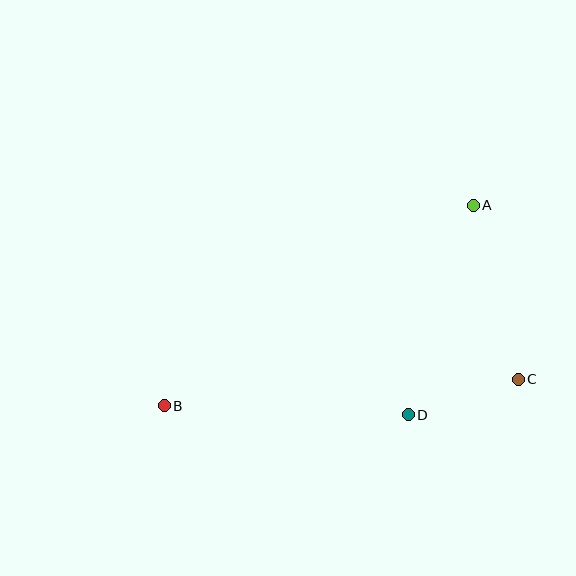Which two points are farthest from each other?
Points A and B are farthest from each other.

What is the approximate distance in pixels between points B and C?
The distance between B and C is approximately 355 pixels.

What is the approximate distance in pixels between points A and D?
The distance between A and D is approximately 219 pixels.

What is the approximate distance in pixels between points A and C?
The distance between A and C is approximately 180 pixels.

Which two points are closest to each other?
Points C and D are closest to each other.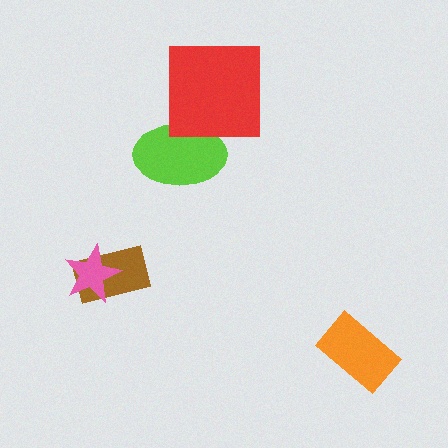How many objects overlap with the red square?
1 object overlaps with the red square.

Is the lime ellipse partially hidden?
Yes, it is partially covered by another shape.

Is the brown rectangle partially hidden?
Yes, it is partially covered by another shape.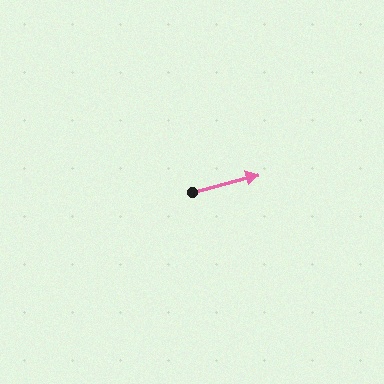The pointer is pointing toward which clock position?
Roughly 2 o'clock.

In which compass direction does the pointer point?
East.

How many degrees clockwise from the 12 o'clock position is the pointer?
Approximately 75 degrees.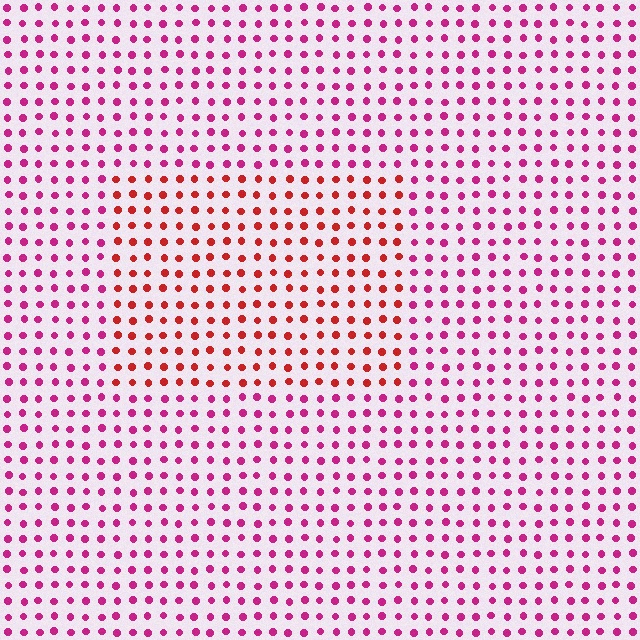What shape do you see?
I see a rectangle.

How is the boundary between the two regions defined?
The boundary is defined purely by a slight shift in hue (about 36 degrees). Spacing, size, and orientation are identical on both sides.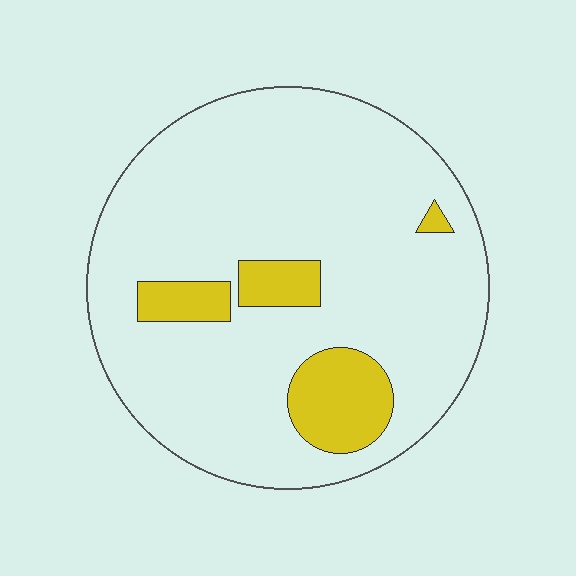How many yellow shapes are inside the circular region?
4.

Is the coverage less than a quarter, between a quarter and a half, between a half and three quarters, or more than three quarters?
Less than a quarter.